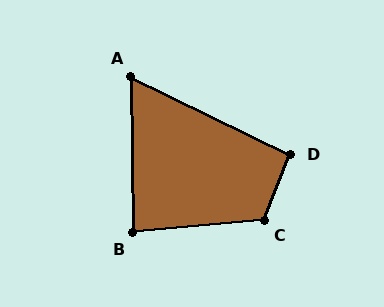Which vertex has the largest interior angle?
C, at approximately 117 degrees.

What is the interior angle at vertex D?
Approximately 94 degrees (approximately right).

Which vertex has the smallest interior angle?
A, at approximately 63 degrees.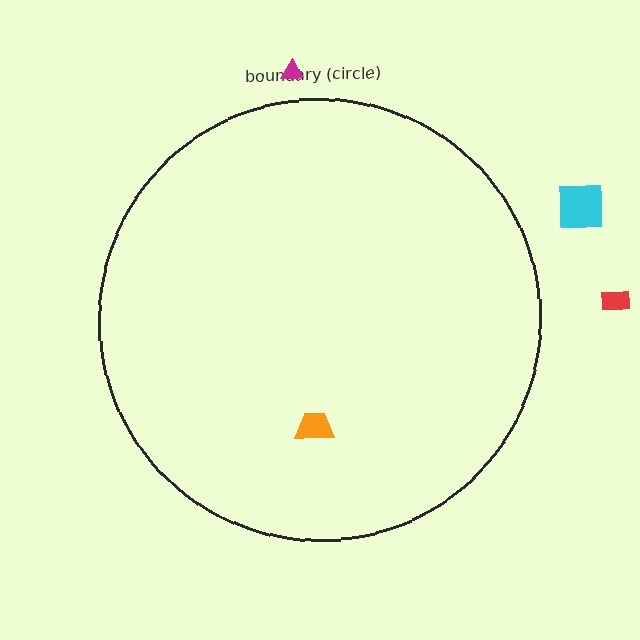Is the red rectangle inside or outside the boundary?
Outside.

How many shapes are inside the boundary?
1 inside, 3 outside.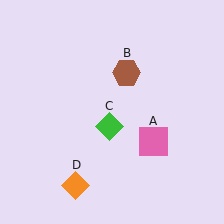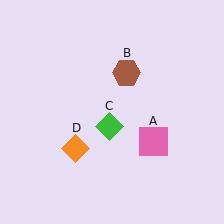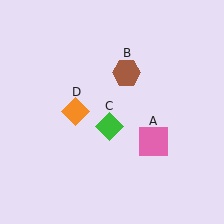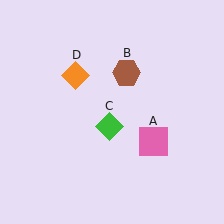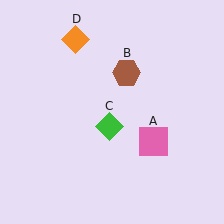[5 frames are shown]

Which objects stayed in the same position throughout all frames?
Pink square (object A) and brown hexagon (object B) and green diamond (object C) remained stationary.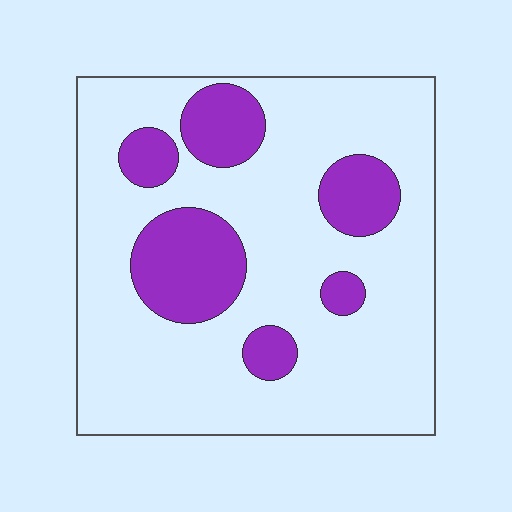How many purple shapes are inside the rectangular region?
6.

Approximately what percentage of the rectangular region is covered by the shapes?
Approximately 20%.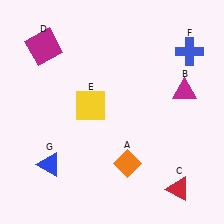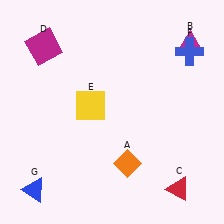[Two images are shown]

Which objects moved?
The objects that moved are: the magenta triangle (B), the blue triangle (G).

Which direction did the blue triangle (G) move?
The blue triangle (G) moved down.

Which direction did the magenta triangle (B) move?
The magenta triangle (B) moved up.